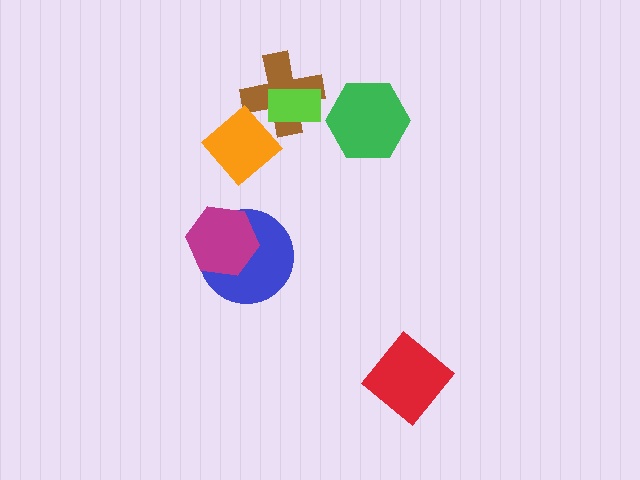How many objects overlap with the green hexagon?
0 objects overlap with the green hexagon.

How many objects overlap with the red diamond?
0 objects overlap with the red diamond.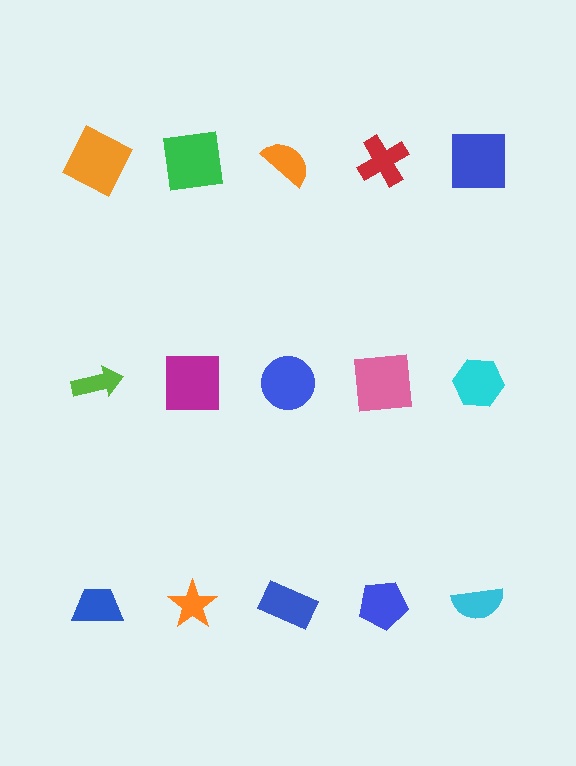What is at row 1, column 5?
A blue square.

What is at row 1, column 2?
A green square.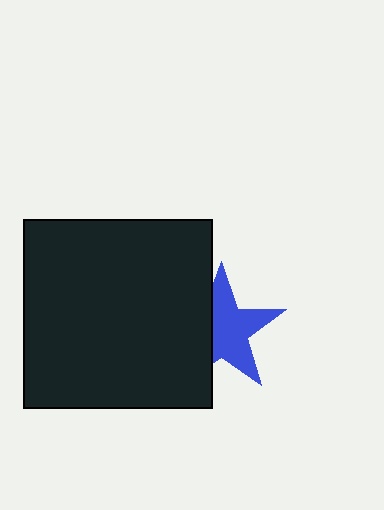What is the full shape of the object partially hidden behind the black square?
The partially hidden object is a blue star.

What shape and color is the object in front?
The object in front is a black square.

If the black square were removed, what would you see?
You would see the complete blue star.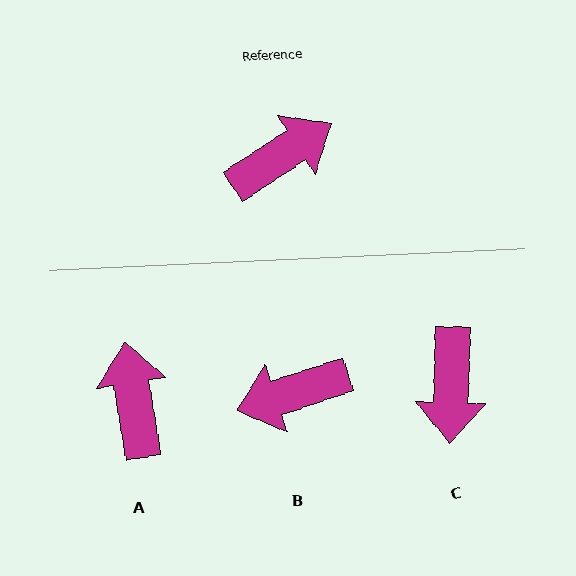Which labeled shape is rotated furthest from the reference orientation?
B, about 165 degrees away.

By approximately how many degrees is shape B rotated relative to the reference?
Approximately 165 degrees counter-clockwise.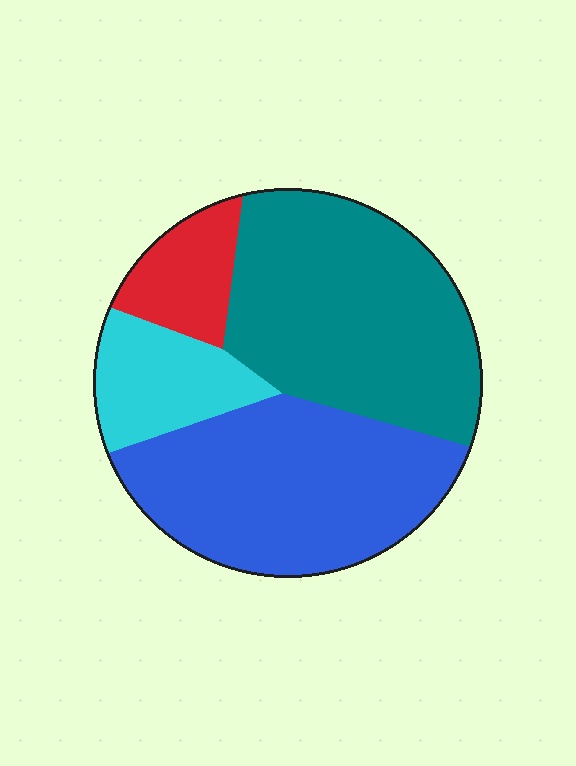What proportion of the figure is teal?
Teal takes up about two fifths (2/5) of the figure.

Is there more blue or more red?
Blue.